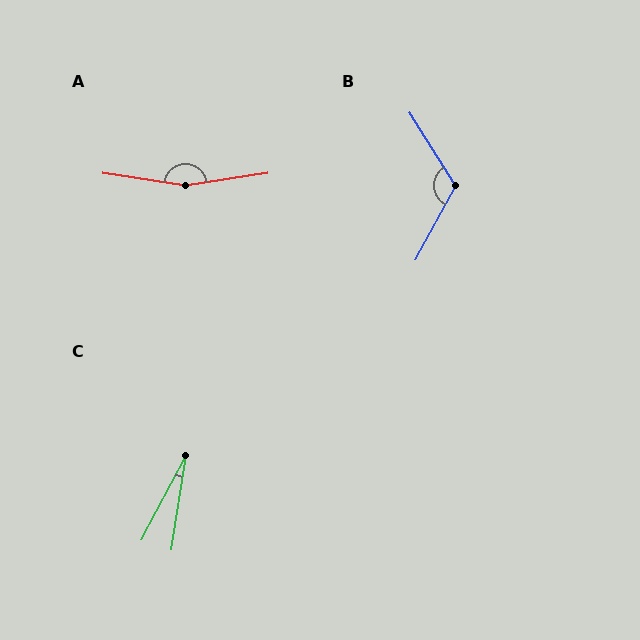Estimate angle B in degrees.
Approximately 119 degrees.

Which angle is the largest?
A, at approximately 163 degrees.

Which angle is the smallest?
C, at approximately 19 degrees.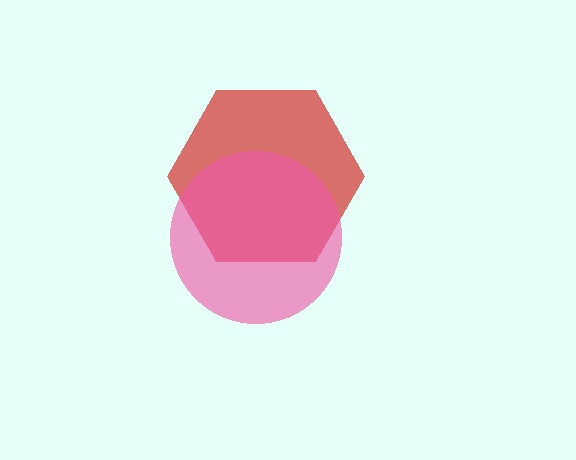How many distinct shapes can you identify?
There are 2 distinct shapes: a red hexagon, a pink circle.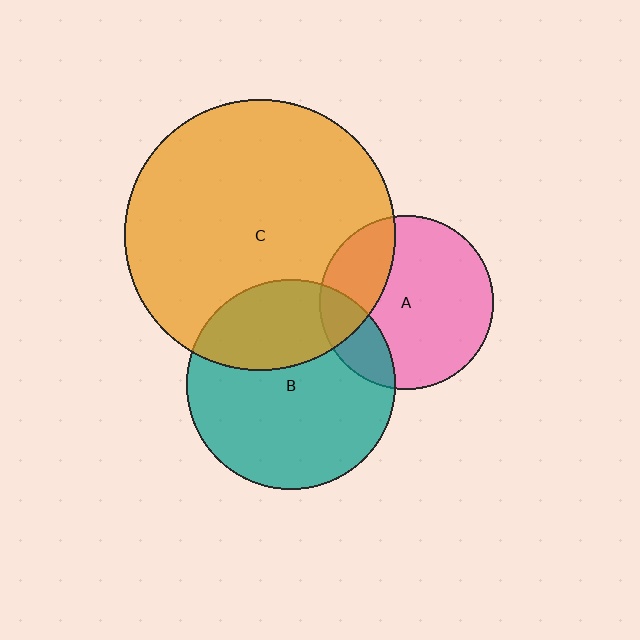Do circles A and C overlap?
Yes.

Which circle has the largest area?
Circle C (orange).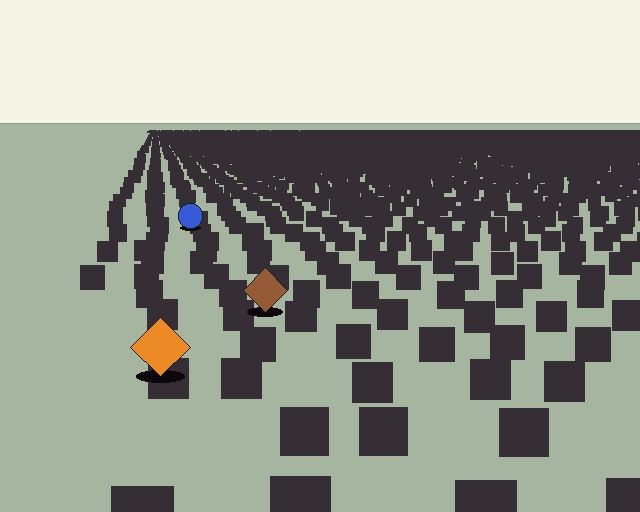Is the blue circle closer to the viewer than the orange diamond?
No. The orange diamond is closer — you can tell from the texture gradient: the ground texture is coarser near it.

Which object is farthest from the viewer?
The blue circle is farthest from the viewer. It appears smaller and the ground texture around it is denser.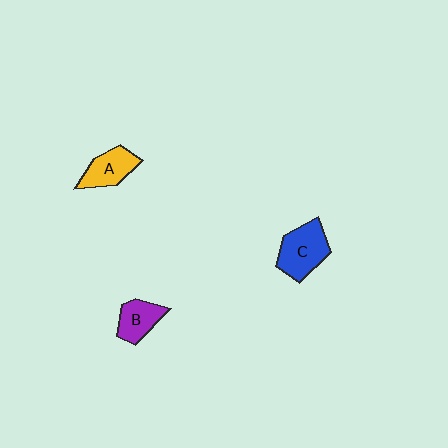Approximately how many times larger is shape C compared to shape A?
Approximately 1.3 times.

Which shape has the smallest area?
Shape B (purple).